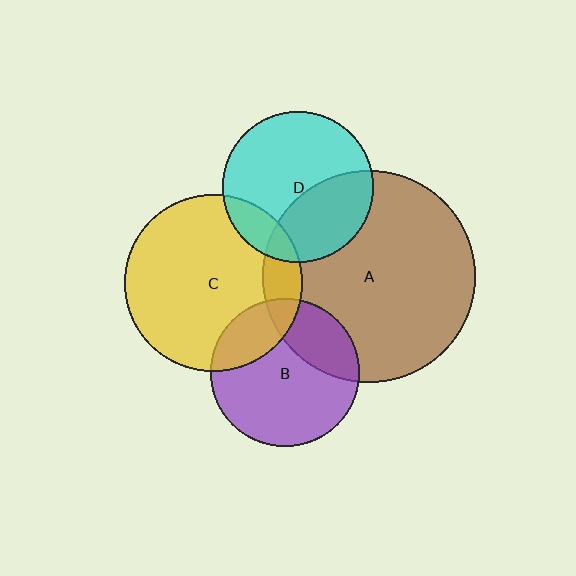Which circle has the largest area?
Circle A (brown).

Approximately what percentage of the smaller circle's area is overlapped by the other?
Approximately 20%.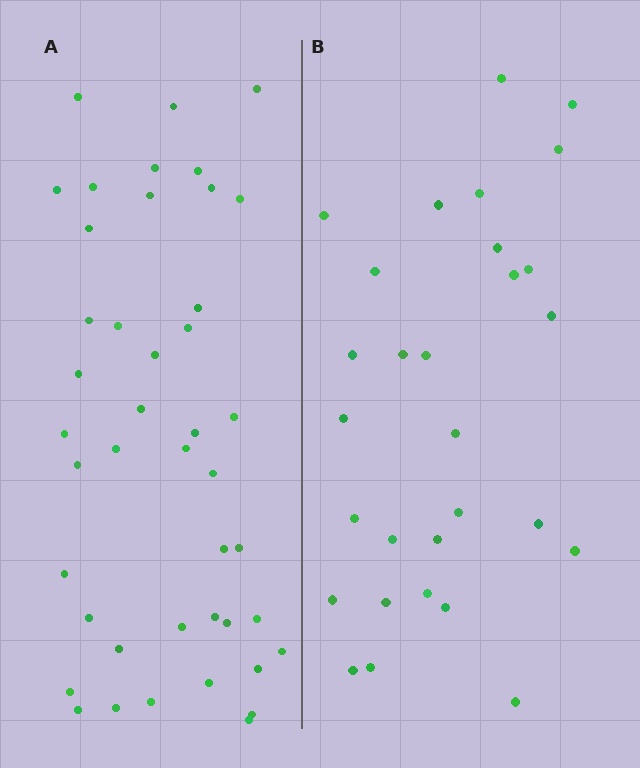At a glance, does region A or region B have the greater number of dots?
Region A (the left region) has more dots.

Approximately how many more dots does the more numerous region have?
Region A has approximately 15 more dots than region B.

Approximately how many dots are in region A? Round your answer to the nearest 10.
About 40 dots. (The exact count is 43, which rounds to 40.)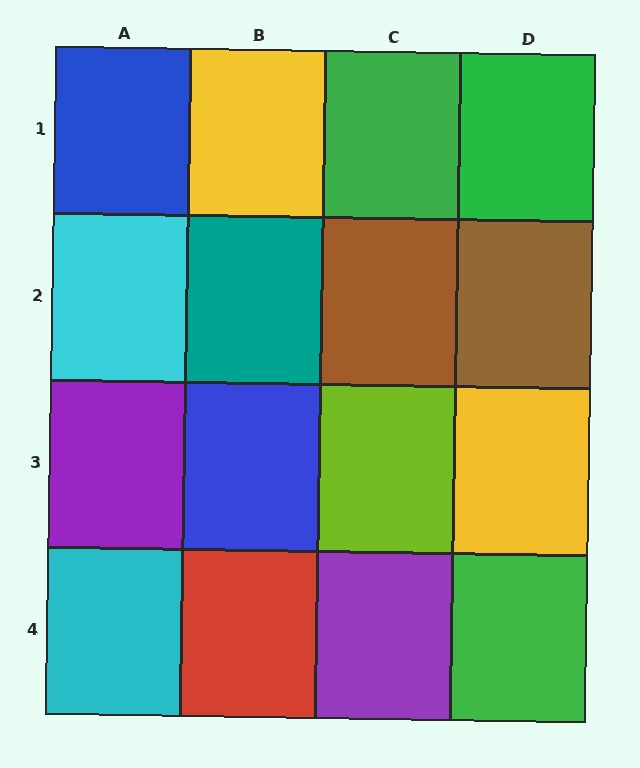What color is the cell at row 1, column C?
Green.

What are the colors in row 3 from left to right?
Purple, blue, lime, yellow.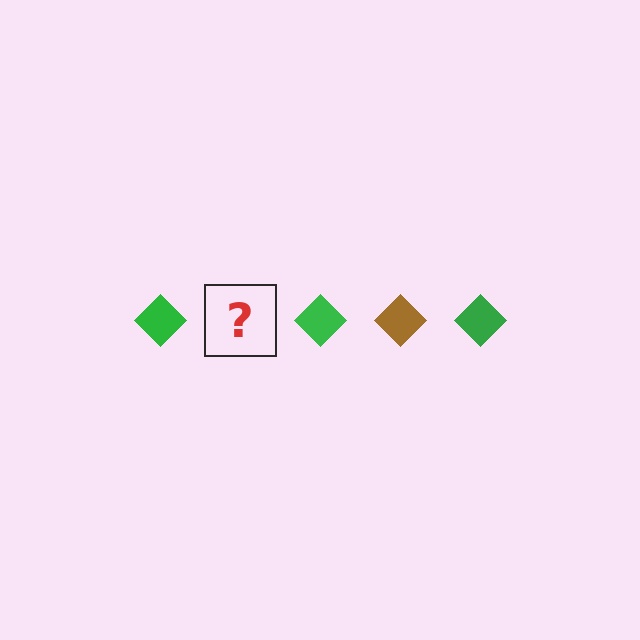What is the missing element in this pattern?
The missing element is a brown diamond.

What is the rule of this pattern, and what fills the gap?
The rule is that the pattern cycles through green, brown diamonds. The gap should be filled with a brown diamond.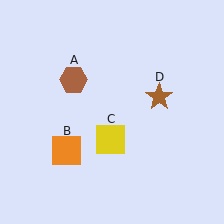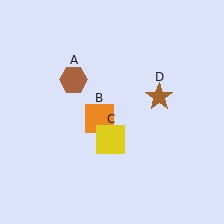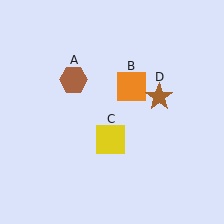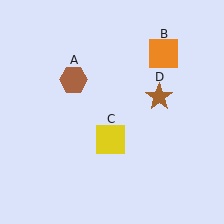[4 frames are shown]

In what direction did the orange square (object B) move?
The orange square (object B) moved up and to the right.